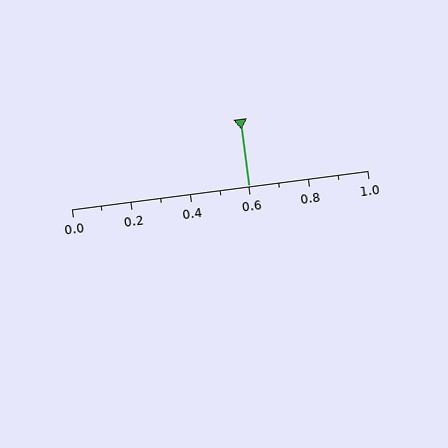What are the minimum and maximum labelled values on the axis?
The axis runs from 0.0 to 1.0.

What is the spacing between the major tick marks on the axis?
The major ticks are spaced 0.2 apart.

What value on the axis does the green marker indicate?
The marker indicates approximately 0.6.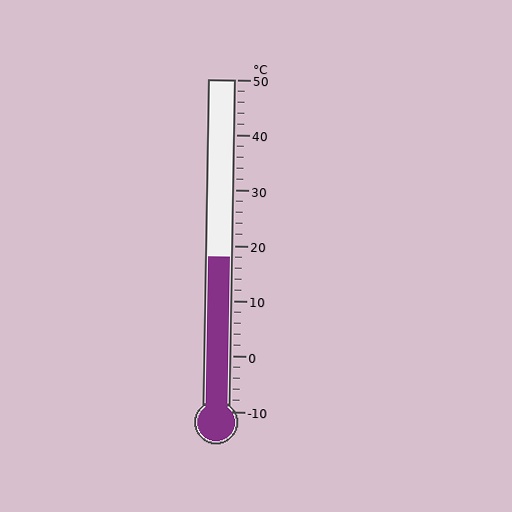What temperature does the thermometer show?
The thermometer shows approximately 18°C.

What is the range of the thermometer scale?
The thermometer scale ranges from -10°C to 50°C.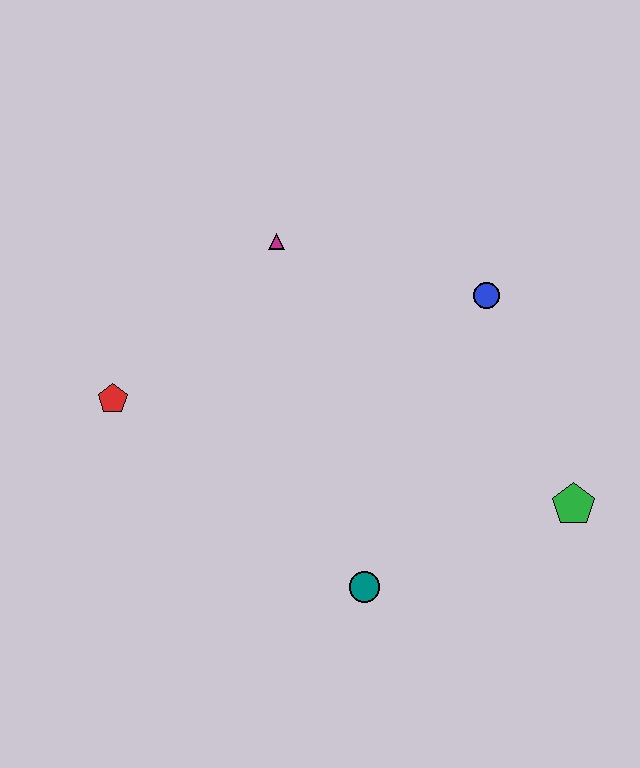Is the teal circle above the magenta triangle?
No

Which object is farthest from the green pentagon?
The red pentagon is farthest from the green pentagon.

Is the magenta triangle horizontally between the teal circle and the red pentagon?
Yes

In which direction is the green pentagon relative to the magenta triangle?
The green pentagon is to the right of the magenta triangle.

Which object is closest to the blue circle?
The magenta triangle is closest to the blue circle.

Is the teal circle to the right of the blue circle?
No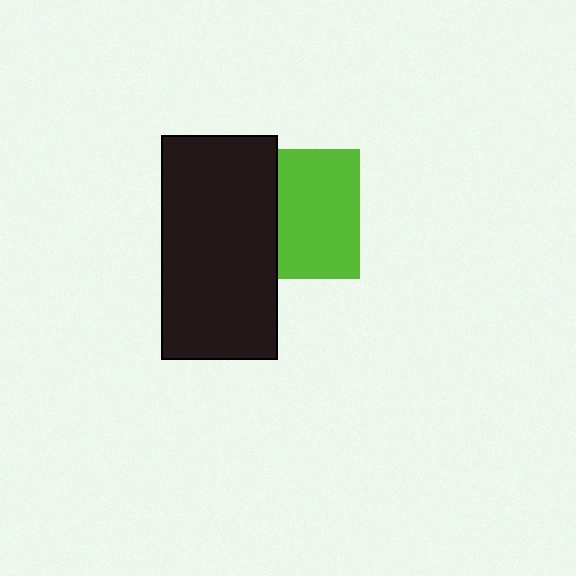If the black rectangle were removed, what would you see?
You would see the complete lime square.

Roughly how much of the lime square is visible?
About half of it is visible (roughly 63%).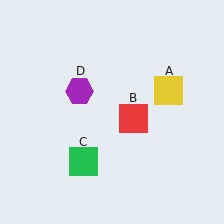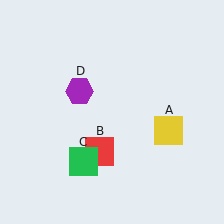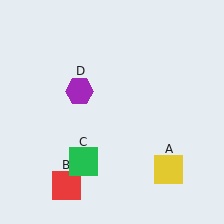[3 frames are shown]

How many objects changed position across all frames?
2 objects changed position: yellow square (object A), red square (object B).